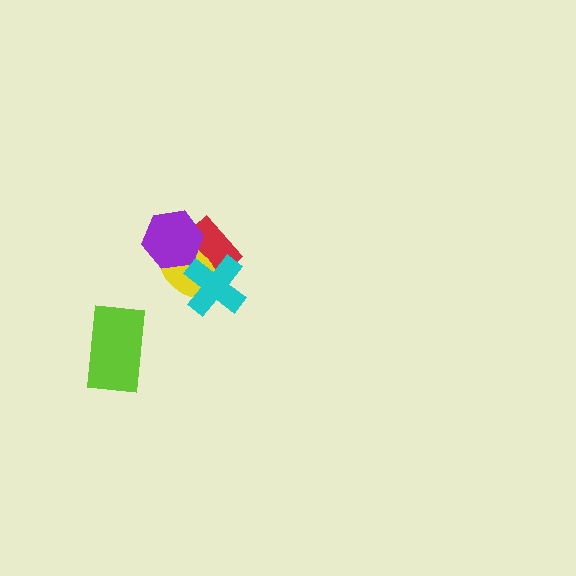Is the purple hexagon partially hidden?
No, no other shape covers it.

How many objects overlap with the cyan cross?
2 objects overlap with the cyan cross.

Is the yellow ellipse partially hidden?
Yes, it is partially covered by another shape.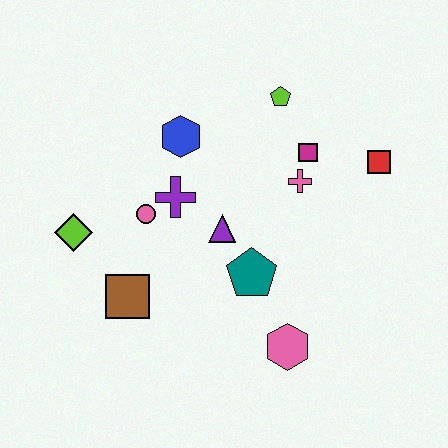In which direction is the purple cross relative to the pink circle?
The purple cross is to the right of the pink circle.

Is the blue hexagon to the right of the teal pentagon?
No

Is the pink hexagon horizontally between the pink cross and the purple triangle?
Yes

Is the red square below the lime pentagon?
Yes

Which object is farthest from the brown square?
The red square is farthest from the brown square.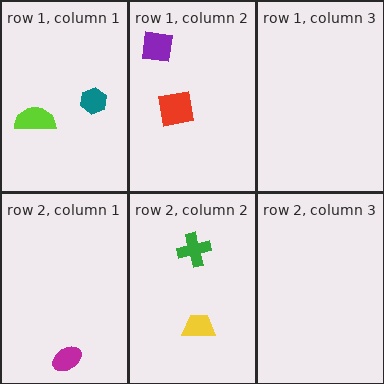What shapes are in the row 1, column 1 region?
The lime semicircle, the teal hexagon.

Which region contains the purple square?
The row 1, column 2 region.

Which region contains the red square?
The row 1, column 2 region.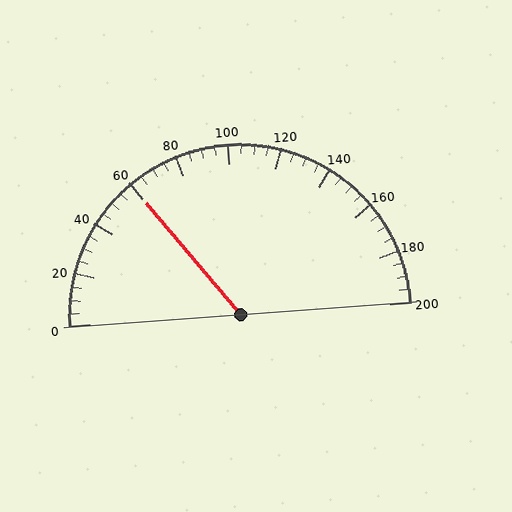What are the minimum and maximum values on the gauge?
The gauge ranges from 0 to 200.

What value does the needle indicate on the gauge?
The needle indicates approximately 60.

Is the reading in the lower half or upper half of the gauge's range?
The reading is in the lower half of the range (0 to 200).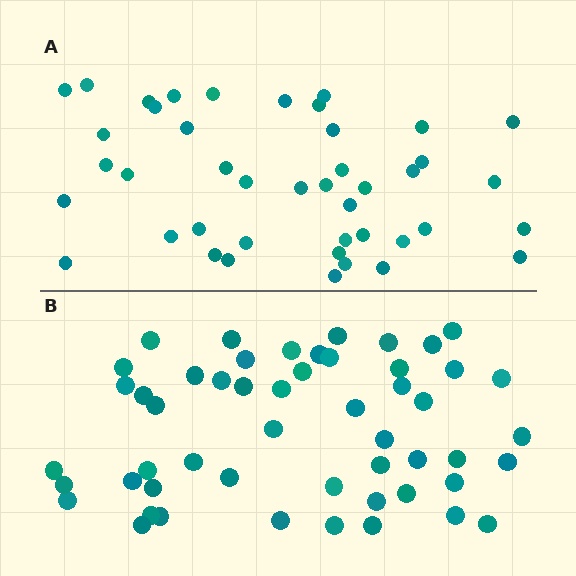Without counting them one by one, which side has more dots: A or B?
Region B (the bottom region) has more dots.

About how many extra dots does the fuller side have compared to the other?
Region B has roughly 8 or so more dots than region A.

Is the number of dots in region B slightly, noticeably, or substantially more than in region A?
Region B has only slightly more — the two regions are fairly close. The ratio is roughly 1.2 to 1.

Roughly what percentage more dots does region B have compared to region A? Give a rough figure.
About 20% more.